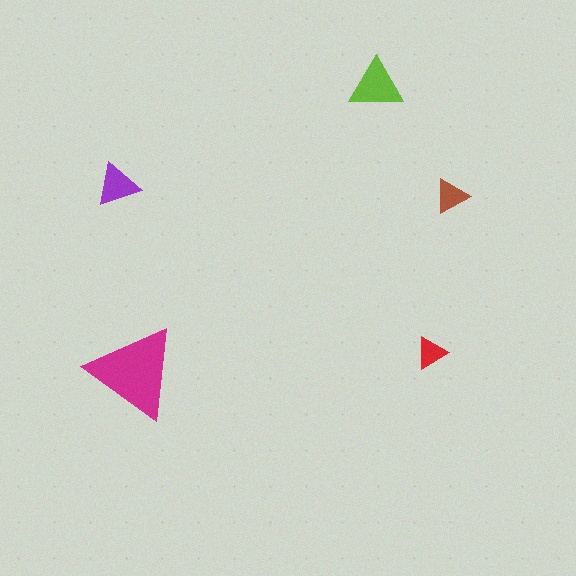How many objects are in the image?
There are 5 objects in the image.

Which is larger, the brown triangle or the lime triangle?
The lime one.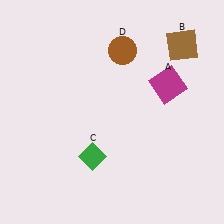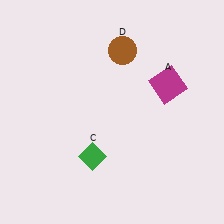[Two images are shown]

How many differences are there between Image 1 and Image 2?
There is 1 difference between the two images.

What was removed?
The brown square (B) was removed in Image 2.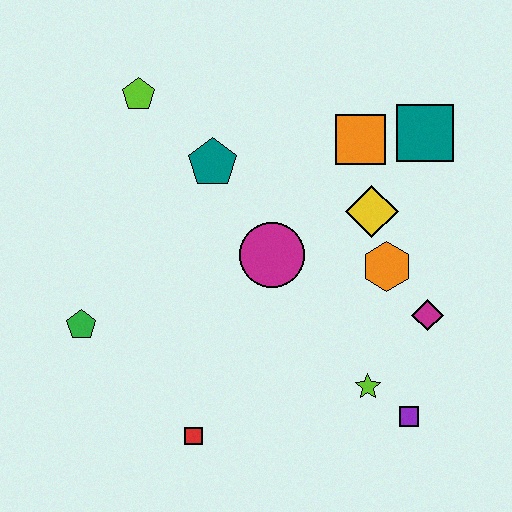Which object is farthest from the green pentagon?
The teal square is farthest from the green pentagon.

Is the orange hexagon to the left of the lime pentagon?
No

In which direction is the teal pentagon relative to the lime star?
The teal pentagon is above the lime star.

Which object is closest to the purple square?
The lime star is closest to the purple square.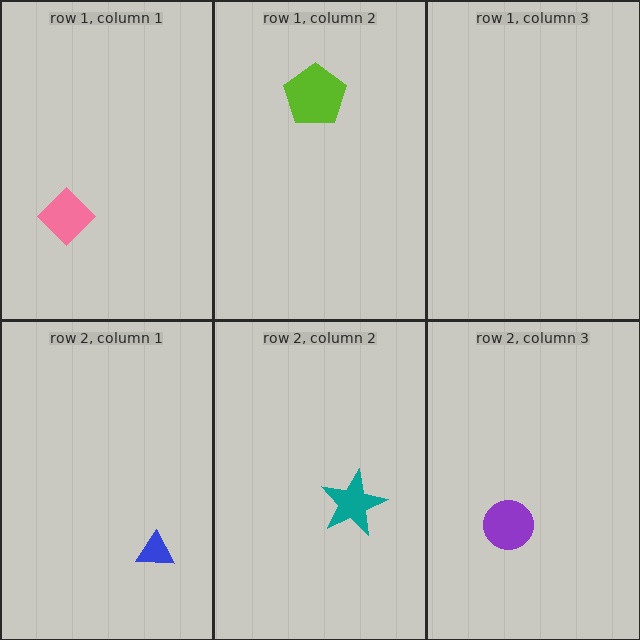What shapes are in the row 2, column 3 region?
The purple circle.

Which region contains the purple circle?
The row 2, column 3 region.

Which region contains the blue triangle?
The row 2, column 1 region.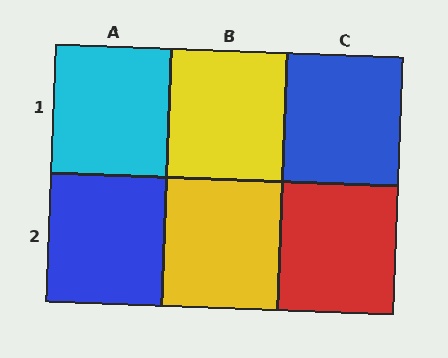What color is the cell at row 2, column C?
Red.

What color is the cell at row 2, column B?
Yellow.